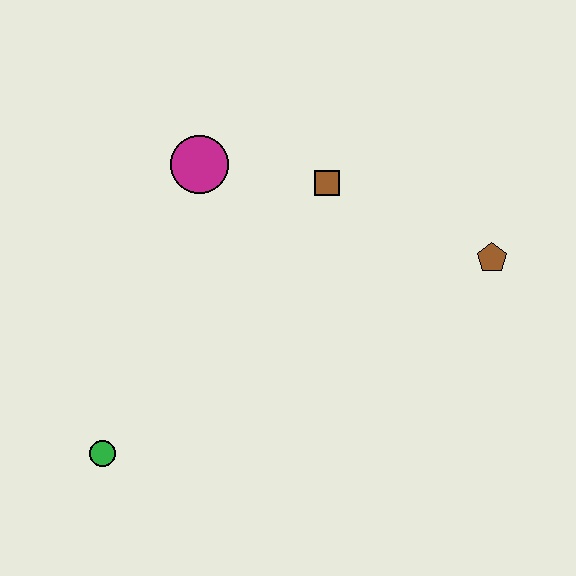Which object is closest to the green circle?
The magenta circle is closest to the green circle.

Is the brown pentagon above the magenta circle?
No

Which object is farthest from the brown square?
The green circle is farthest from the brown square.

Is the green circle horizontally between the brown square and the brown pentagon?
No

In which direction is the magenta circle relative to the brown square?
The magenta circle is to the left of the brown square.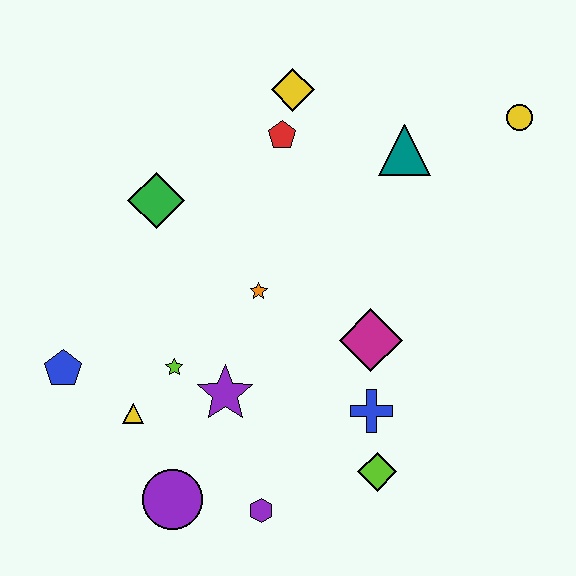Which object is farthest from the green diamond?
The yellow circle is farthest from the green diamond.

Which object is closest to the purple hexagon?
The purple circle is closest to the purple hexagon.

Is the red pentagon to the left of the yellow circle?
Yes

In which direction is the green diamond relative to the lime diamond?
The green diamond is above the lime diamond.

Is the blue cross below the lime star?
Yes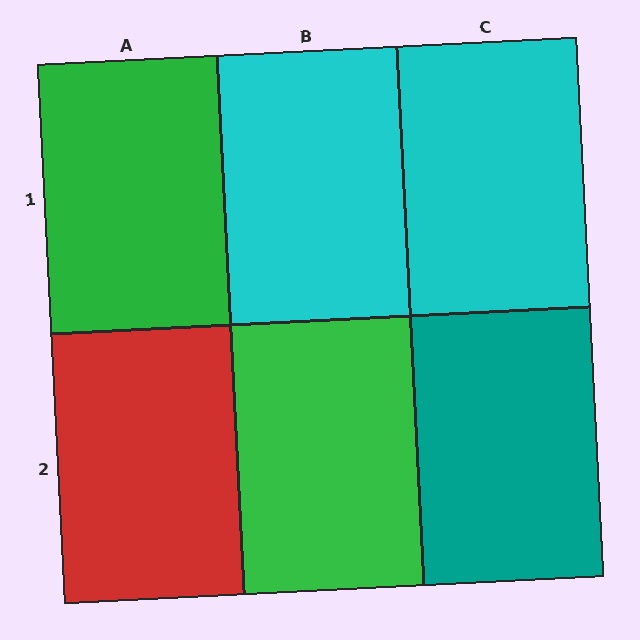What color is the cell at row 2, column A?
Red.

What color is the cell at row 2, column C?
Teal.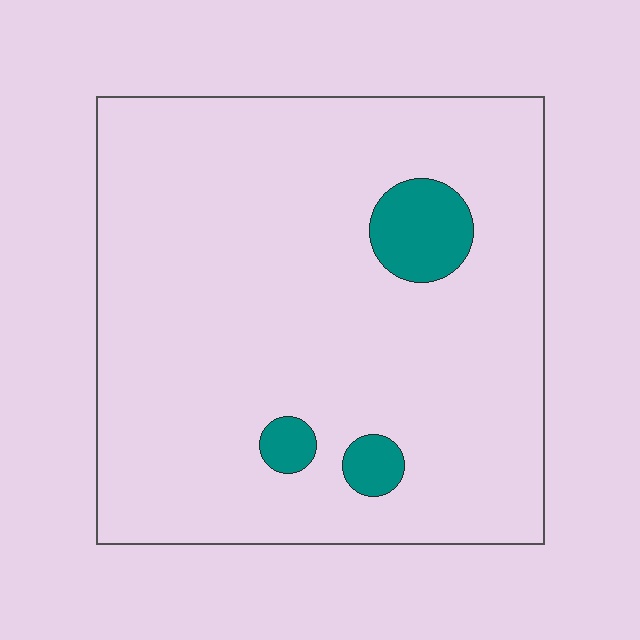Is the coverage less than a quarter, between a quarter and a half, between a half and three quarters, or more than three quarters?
Less than a quarter.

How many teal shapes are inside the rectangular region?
3.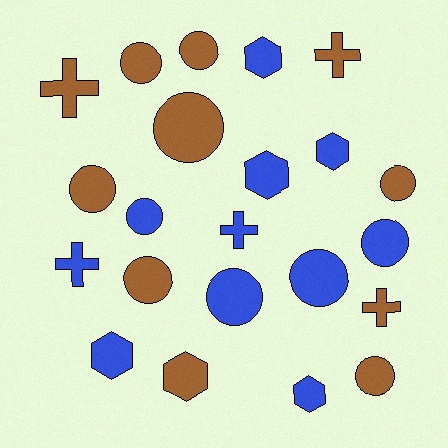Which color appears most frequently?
Brown, with 11 objects.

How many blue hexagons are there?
There are 5 blue hexagons.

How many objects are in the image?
There are 22 objects.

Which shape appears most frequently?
Circle, with 11 objects.